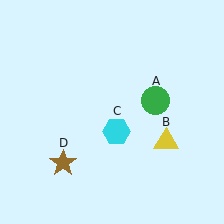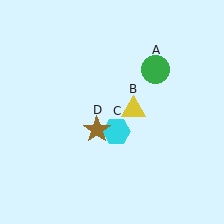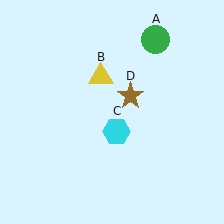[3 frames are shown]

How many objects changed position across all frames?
3 objects changed position: green circle (object A), yellow triangle (object B), brown star (object D).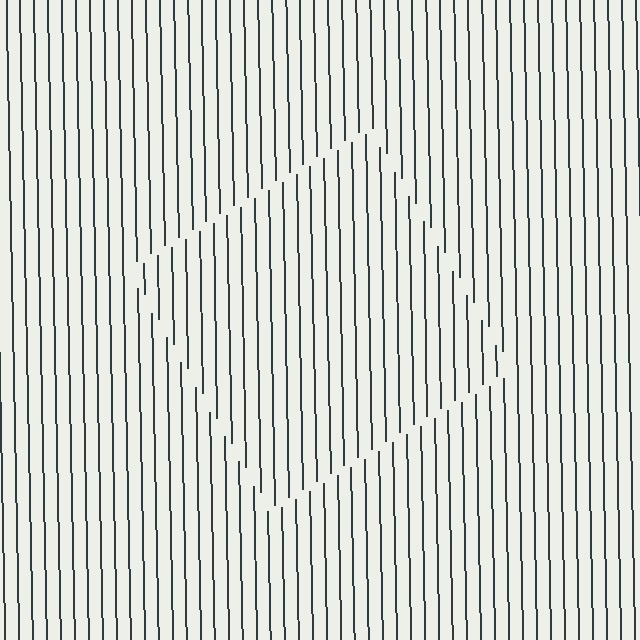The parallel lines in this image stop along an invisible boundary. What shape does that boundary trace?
An illusory square. The interior of the shape contains the same grating, shifted by half a period — the contour is defined by the phase discontinuity where line-ends from the inner and outer gratings abut.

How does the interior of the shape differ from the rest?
The interior of the shape contains the same grating, shifted by half a period — the contour is defined by the phase discontinuity where line-ends from the inner and outer gratings abut.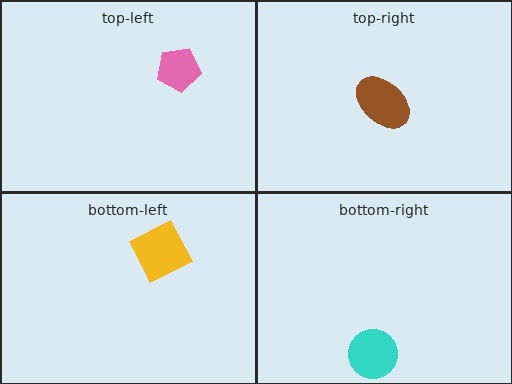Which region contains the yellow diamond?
The bottom-left region.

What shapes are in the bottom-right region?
The cyan circle.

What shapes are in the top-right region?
The brown ellipse.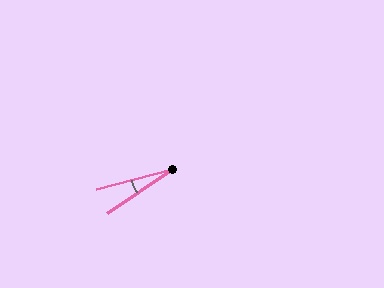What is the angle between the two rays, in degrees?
Approximately 20 degrees.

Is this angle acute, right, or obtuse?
It is acute.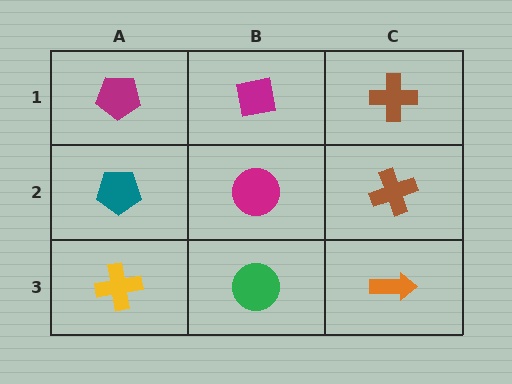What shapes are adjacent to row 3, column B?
A magenta circle (row 2, column B), a yellow cross (row 3, column A), an orange arrow (row 3, column C).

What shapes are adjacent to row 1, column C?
A brown cross (row 2, column C), a magenta square (row 1, column B).